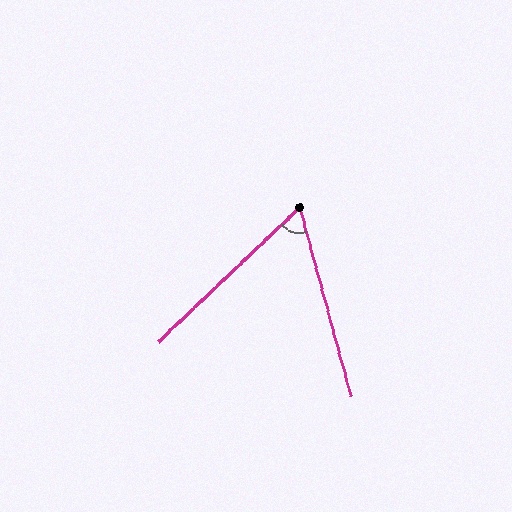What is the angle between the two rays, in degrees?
Approximately 61 degrees.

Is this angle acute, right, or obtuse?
It is acute.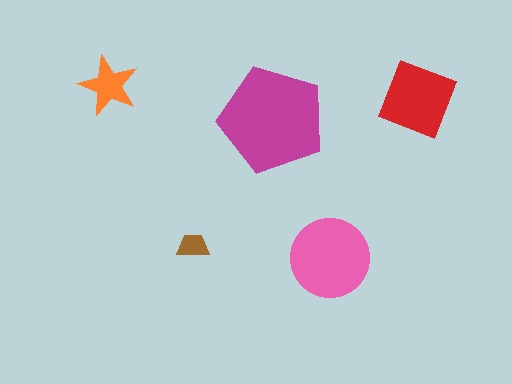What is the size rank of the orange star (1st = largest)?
4th.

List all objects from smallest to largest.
The brown trapezoid, the orange star, the red diamond, the pink circle, the magenta pentagon.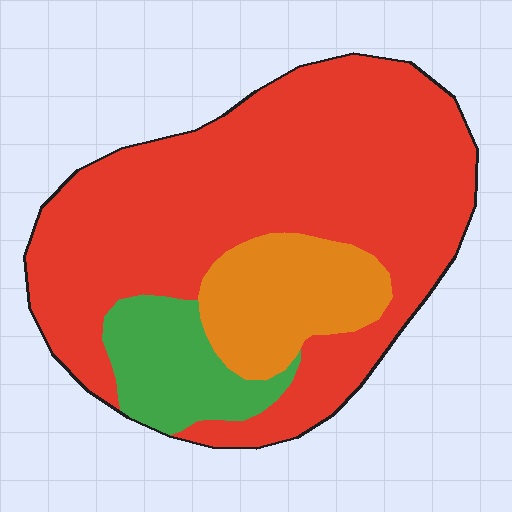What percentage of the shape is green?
Green takes up about one eighth (1/8) of the shape.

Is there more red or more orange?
Red.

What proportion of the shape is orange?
Orange takes up less than a quarter of the shape.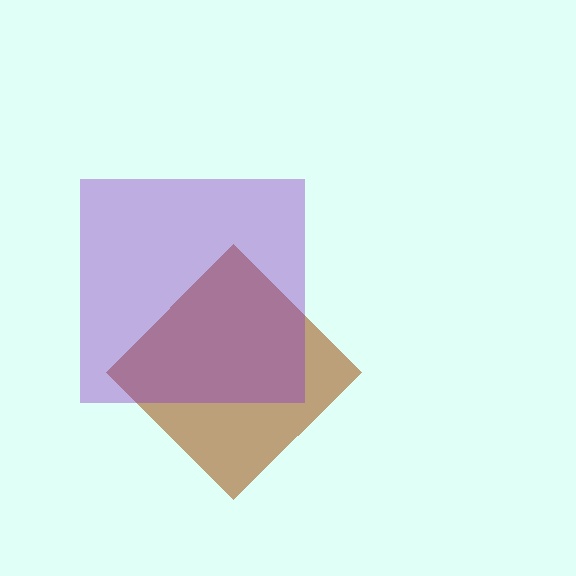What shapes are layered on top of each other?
The layered shapes are: a brown diamond, a purple square.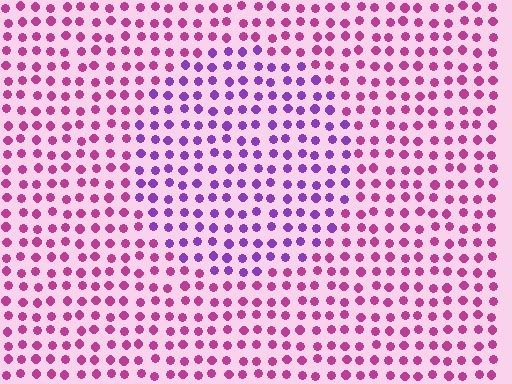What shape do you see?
I see a circle.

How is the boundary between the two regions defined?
The boundary is defined purely by a slight shift in hue (about 43 degrees). Spacing, size, and orientation are identical on both sides.